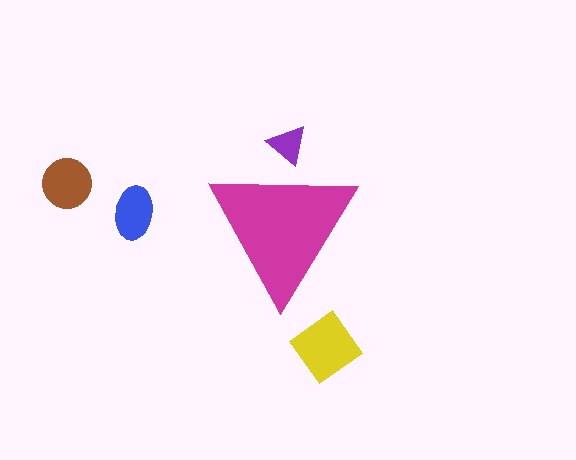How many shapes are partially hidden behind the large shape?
1 shape is partially hidden.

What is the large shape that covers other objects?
A magenta triangle.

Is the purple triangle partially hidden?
Yes, the purple triangle is partially hidden behind the magenta triangle.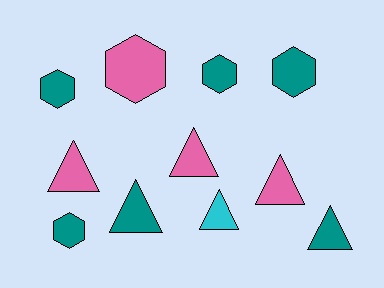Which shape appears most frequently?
Triangle, with 6 objects.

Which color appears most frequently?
Teal, with 6 objects.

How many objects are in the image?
There are 11 objects.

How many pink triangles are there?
There are 3 pink triangles.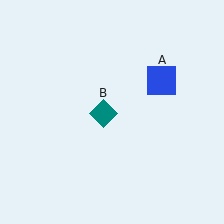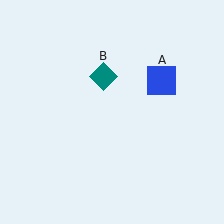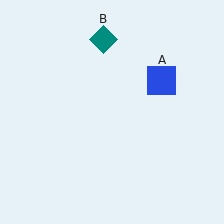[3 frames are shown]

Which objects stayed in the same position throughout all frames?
Blue square (object A) remained stationary.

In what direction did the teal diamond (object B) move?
The teal diamond (object B) moved up.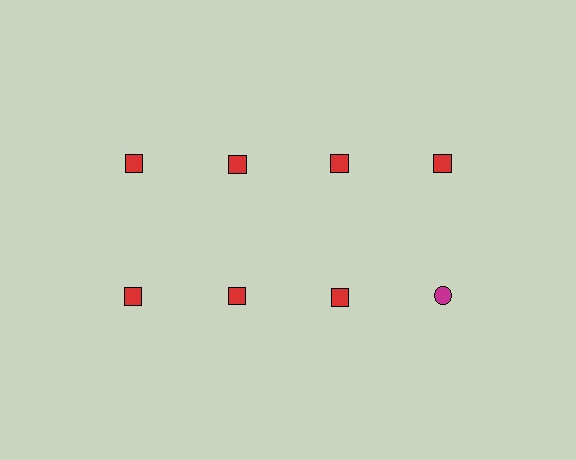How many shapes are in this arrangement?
There are 8 shapes arranged in a grid pattern.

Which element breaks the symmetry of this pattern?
The magenta circle in the second row, second from right column breaks the symmetry. All other shapes are red squares.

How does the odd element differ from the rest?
It differs in both color (magenta instead of red) and shape (circle instead of square).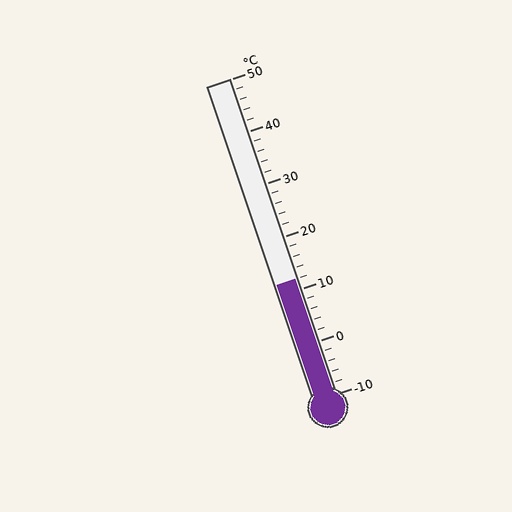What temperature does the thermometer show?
The thermometer shows approximately 12°C.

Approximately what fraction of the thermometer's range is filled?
The thermometer is filled to approximately 35% of its range.